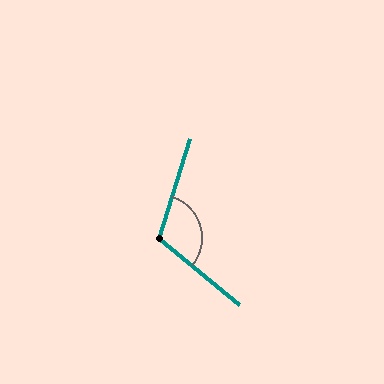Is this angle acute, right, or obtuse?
It is obtuse.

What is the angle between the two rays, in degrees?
Approximately 112 degrees.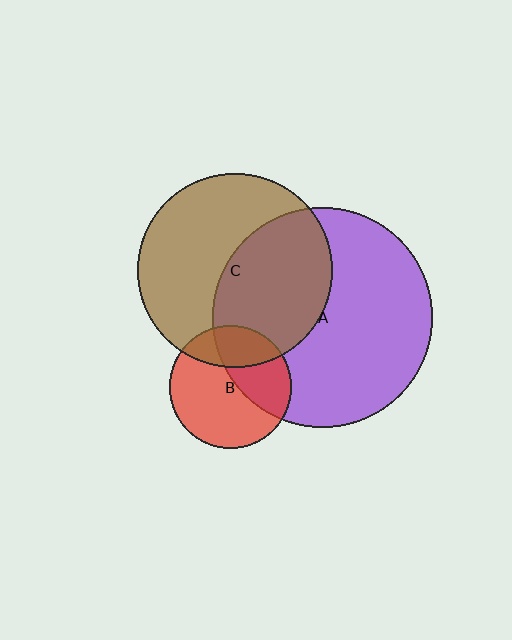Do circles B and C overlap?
Yes.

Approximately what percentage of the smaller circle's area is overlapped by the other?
Approximately 25%.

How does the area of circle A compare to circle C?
Approximately 1.3 times.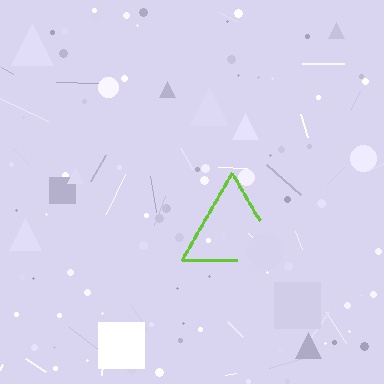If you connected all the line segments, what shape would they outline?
They would outline a triangle.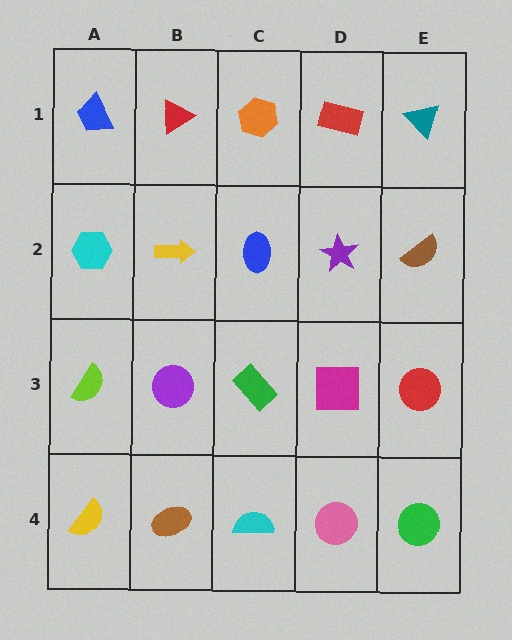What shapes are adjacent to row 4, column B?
A purple circle (row 3, column B), a yellow semicircle (row 4, column A), a cyan semicircle (row 4, column C).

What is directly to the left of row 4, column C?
A brown ellipse.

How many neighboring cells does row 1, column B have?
3.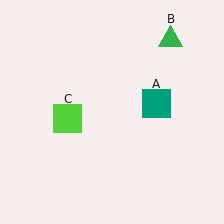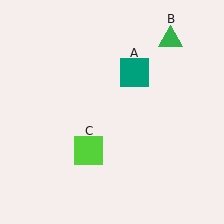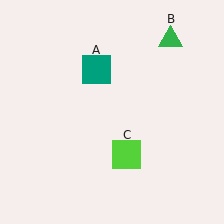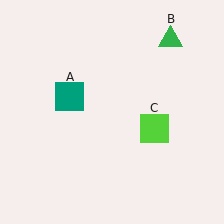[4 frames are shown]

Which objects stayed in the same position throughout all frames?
Green triangle (object B) remained stationary.